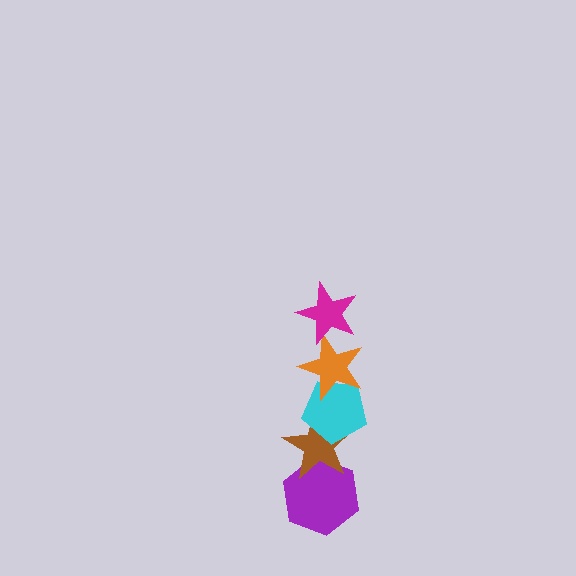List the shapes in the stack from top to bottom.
From top to bottom: the magenta star, the orange star, the cyan pentagon, the brown star, the purple hexagon.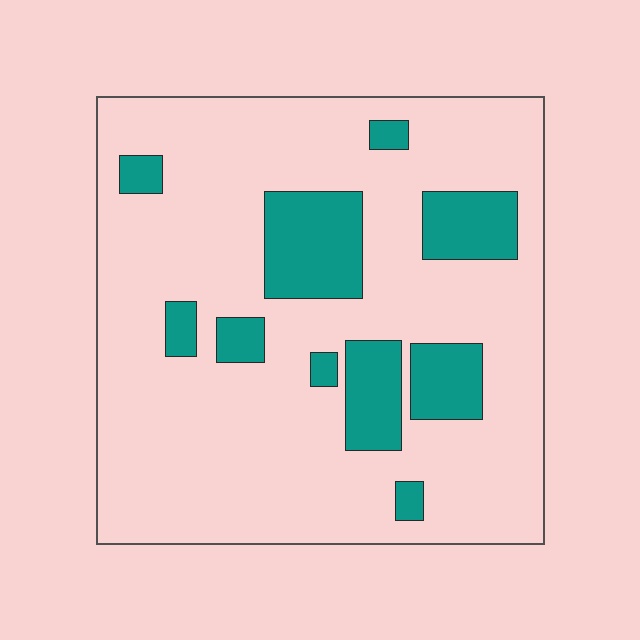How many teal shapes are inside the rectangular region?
10.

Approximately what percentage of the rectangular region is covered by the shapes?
Approximately 20%.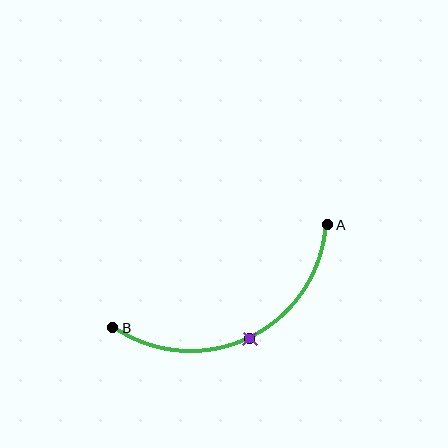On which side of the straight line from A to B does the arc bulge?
The arc bulges below the straight line connecting A and B.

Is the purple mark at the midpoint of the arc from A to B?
Yes. The purple mark lies on the arc at equal arc-length from both A and B — it is the arc midpoint.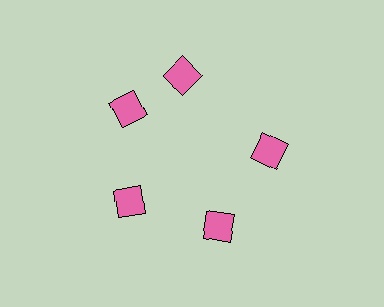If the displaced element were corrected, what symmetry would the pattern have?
It would have 5-fold rotational symmetry — the pattern would map onto itself every 72 degrees.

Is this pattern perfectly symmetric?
No. The 5 pink squares are arranged in a ring, but one element near the 1 o'clock position is rotated out of alignment along the ring, breaking the 5-fold rotational symmetry.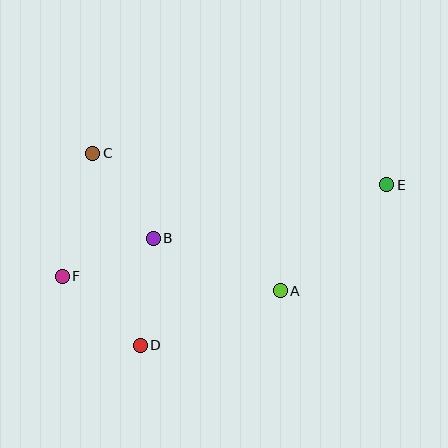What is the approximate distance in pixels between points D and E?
The distance between D and E is approximately 294 pixels.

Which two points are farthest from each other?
Points E and F are farthest from each other.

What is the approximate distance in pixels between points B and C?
The distance between B and C is approximately 104 pixels.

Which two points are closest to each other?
Points B and F are closest to each other.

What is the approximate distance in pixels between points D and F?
The distance between D and F is approximately 104 pixels.